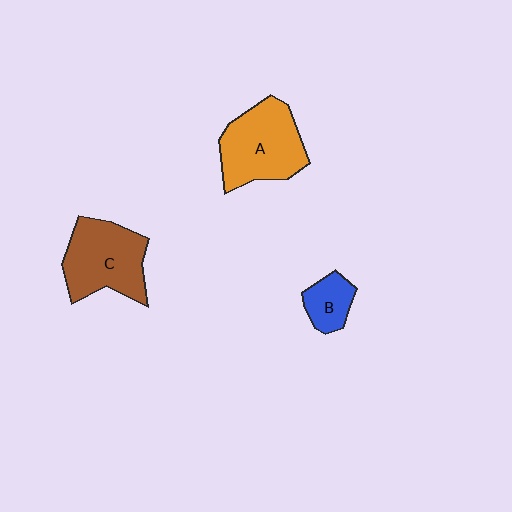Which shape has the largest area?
Shape A (orange).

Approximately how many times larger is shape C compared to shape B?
Approximately 2.5 times.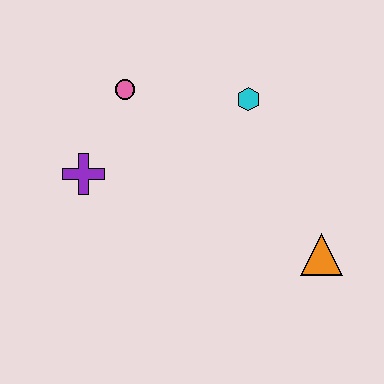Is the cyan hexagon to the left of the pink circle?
No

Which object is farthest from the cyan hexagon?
The purple cross is farthest from the cyan hexagon.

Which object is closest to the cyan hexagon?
The pink circle is closest to the cyan hexagon.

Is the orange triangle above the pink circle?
No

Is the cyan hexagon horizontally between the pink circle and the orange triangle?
Yes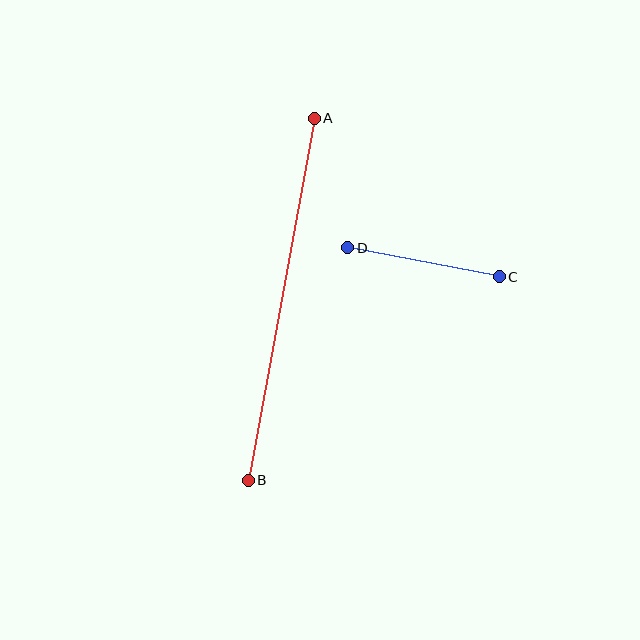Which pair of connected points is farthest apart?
Points A and B are farthest apart.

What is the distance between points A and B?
The distance is approximately 368 pixels.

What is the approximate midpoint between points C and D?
The midpoint is at approximately (423, 262) pixels.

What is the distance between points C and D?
The distance is approximately 154 pixels.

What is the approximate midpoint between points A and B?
The midpoint is at approximately (281, 299) pixels.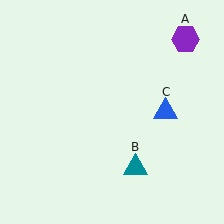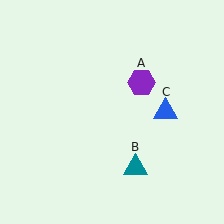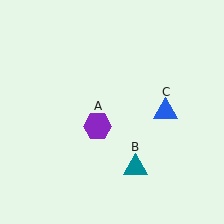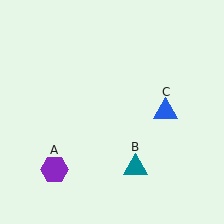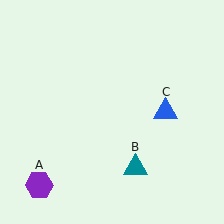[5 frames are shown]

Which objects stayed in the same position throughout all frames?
Teal triangle (object B) and blue triangle (object C) remained stationary.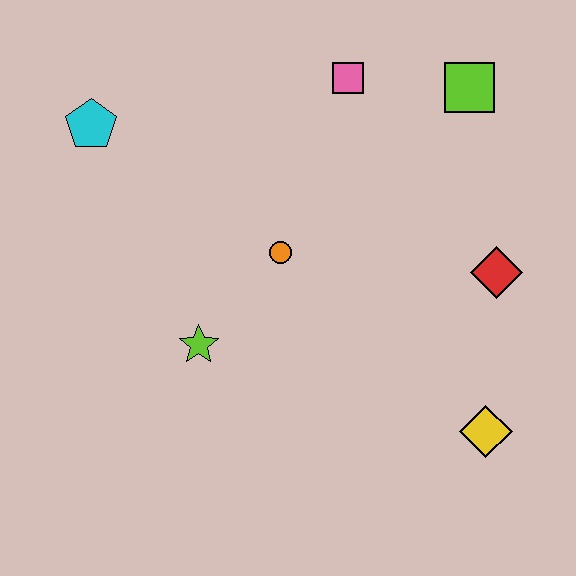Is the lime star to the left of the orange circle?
Yes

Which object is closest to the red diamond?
The yellow diamond is closest to the red diamond.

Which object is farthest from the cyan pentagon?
The yellow diamond is farthest from the cyan pentagon.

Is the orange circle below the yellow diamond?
No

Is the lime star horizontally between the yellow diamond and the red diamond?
No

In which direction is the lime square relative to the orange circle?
The lime square is to the right of the orange circle.